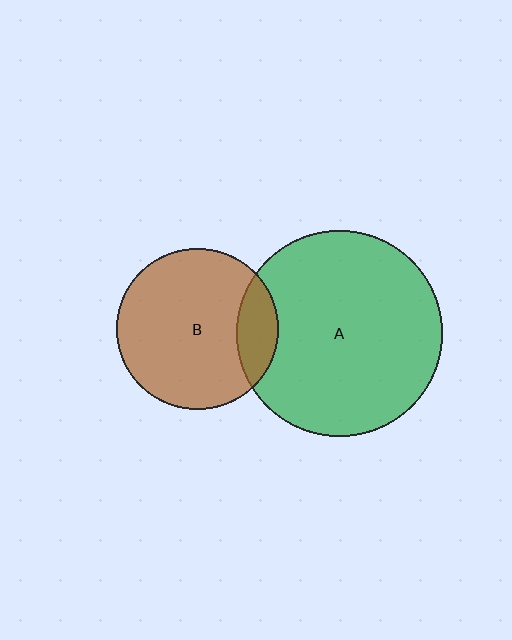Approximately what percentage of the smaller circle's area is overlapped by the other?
Approximately 15%.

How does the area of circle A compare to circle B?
Approximately 1.6 times.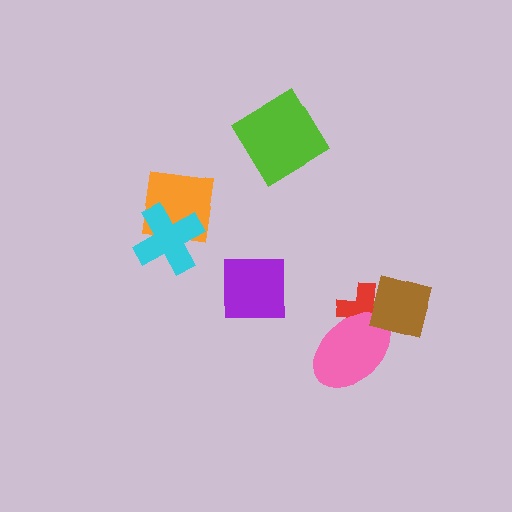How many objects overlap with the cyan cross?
1 object overlaps with the cyan cross.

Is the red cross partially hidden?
Yes, it is partially covered by another shape.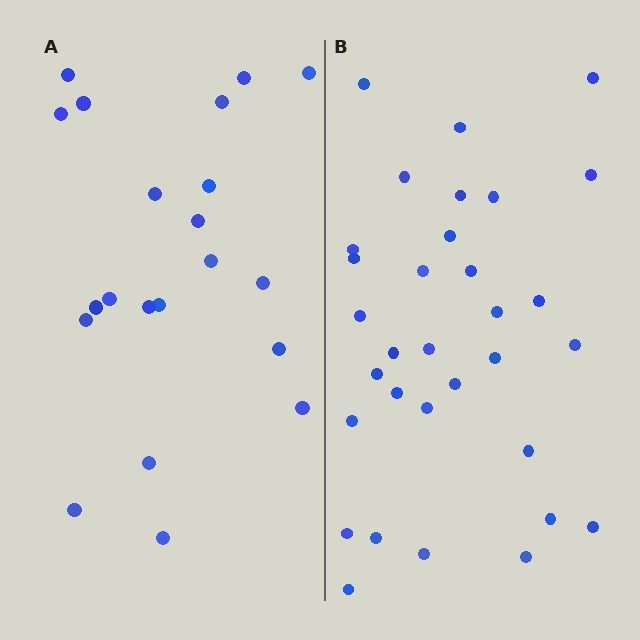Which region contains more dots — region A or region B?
Region B (the right region) has more dots.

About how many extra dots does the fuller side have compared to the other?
Region B has roughly 12 or so more dots than region A.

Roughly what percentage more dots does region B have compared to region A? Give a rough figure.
About 50% more.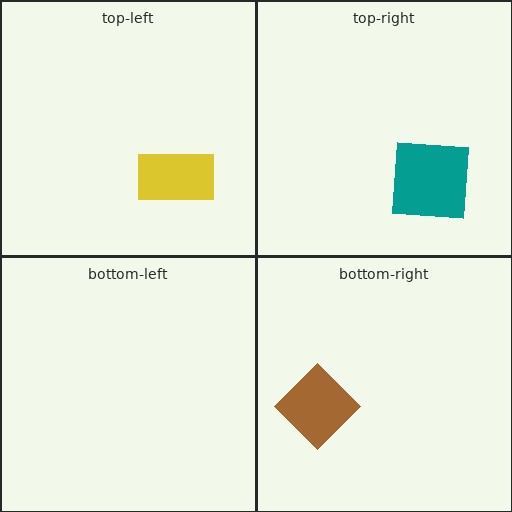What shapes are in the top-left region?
The yellow rectangle.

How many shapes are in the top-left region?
1.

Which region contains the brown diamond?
The bottom-right region.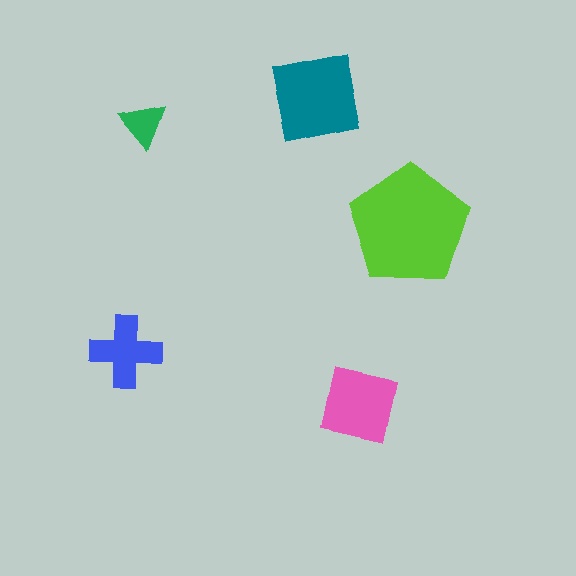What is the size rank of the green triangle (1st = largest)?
5th.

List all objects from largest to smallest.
The lime pentagon, the teal square, the pink square, the blue cross, the green triangle.